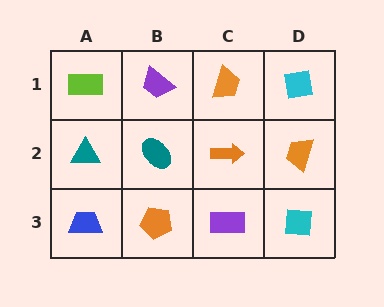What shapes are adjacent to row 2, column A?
A lime rectangle (row 1, column A), a blue trapezoid (row 3, column A), a teal ellipse (row 2, column B).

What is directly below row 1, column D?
An orange trapezoid.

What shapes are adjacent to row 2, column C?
An orange trapezoid (row 1, column C), a purple rectangle (row 3, column C), a teal ellipse (row 2, column B), an orange trapezoid (row 2, column D).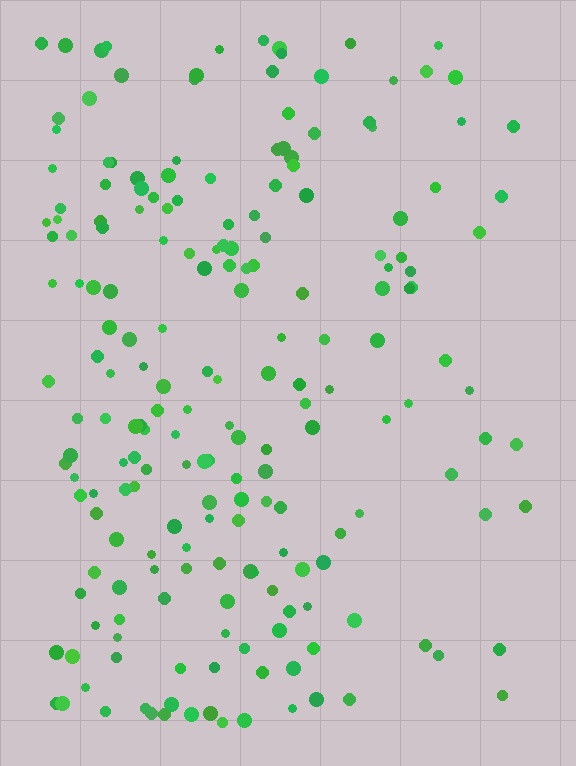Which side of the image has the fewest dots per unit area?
The right.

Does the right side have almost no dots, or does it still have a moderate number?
Still a moderate number, just noticeably fewer than the left.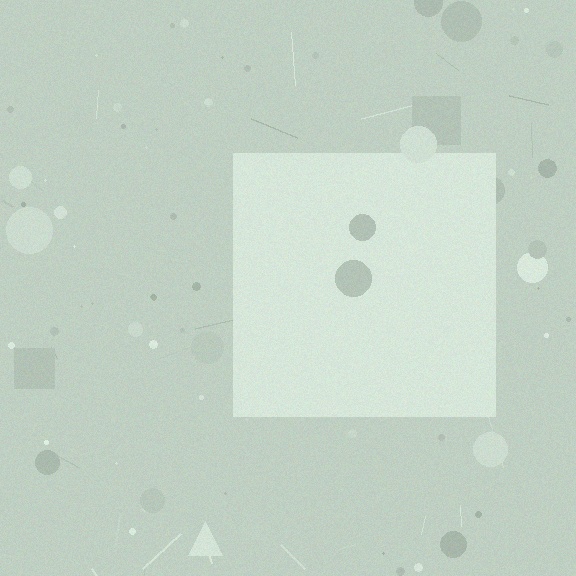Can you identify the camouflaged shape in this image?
The camouflaged shape is a square.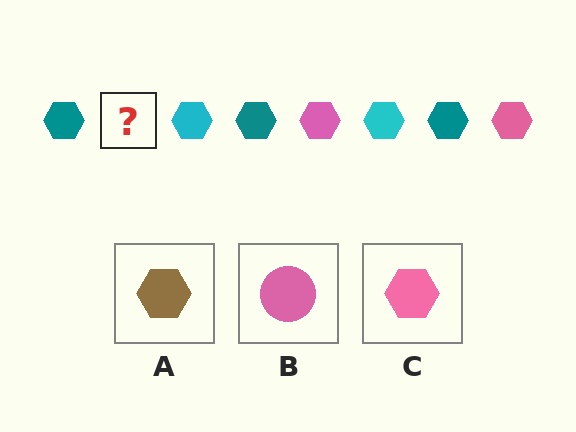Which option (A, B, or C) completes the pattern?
C.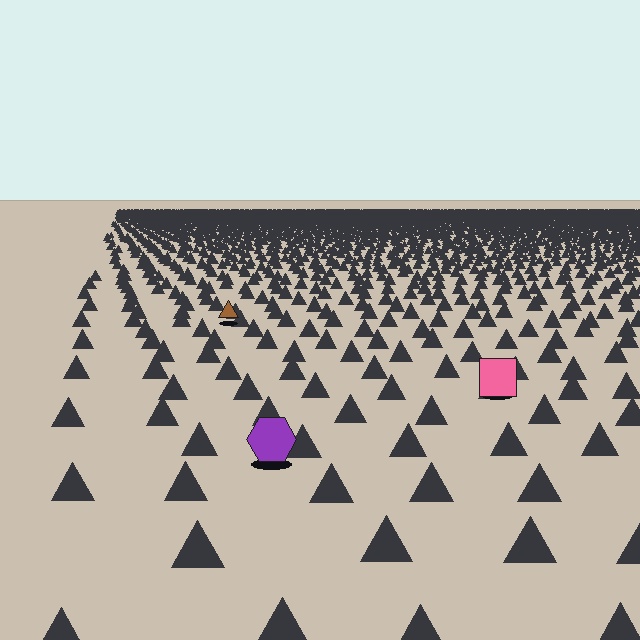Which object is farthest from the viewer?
The brown triangle is farthest from the viewer. It appears smaller and the ground texture around it is denser.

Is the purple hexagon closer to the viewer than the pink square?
Yes. The purple hexagon is closer — you can tell from the texture gradient: the ground texture is coarser near it.